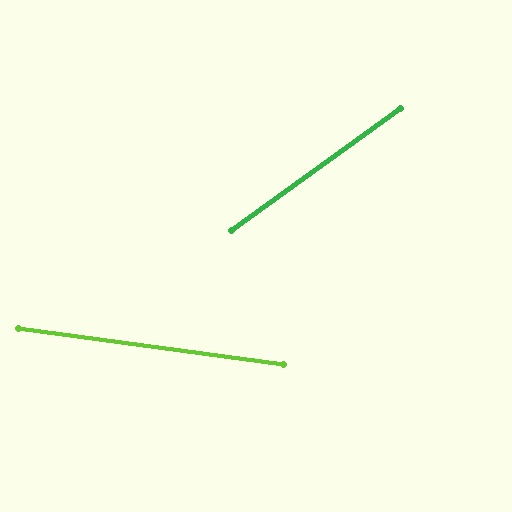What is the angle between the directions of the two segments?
Approximately 44 degrees.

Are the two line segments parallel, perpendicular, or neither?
Neither parallel nor perpendicular — they differ by about 44°.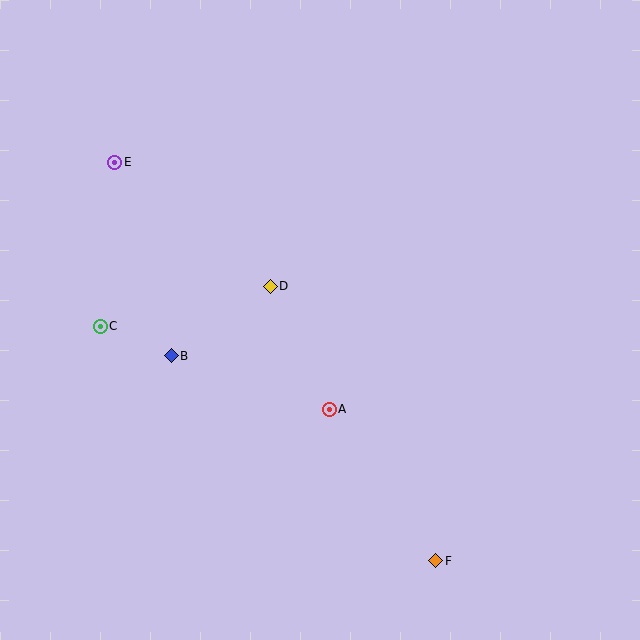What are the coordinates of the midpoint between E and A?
The midpoint between E and A is at (222, 286).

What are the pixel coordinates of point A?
Point A is at (329, 409).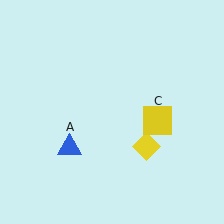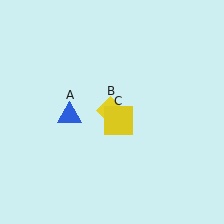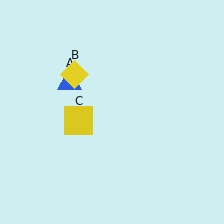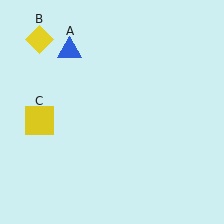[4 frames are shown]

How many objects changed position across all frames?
3 objects changed position: blue triangle (object A), yellow diamond (object B), yellow square (object C).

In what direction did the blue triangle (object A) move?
The blue triangle (object A) moved up.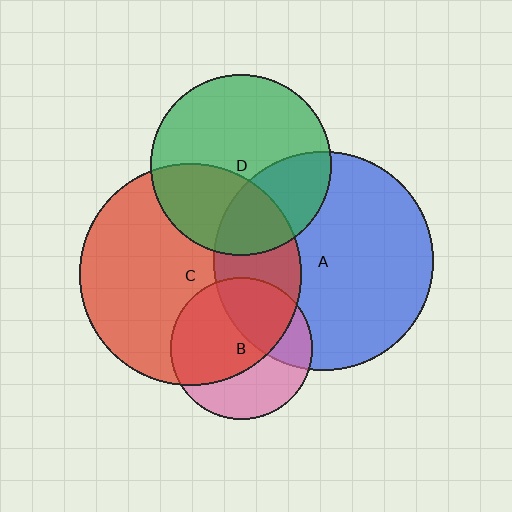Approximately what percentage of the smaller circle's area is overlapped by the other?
Approximately 30%.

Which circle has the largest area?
Circle C (red).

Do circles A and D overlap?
Yes.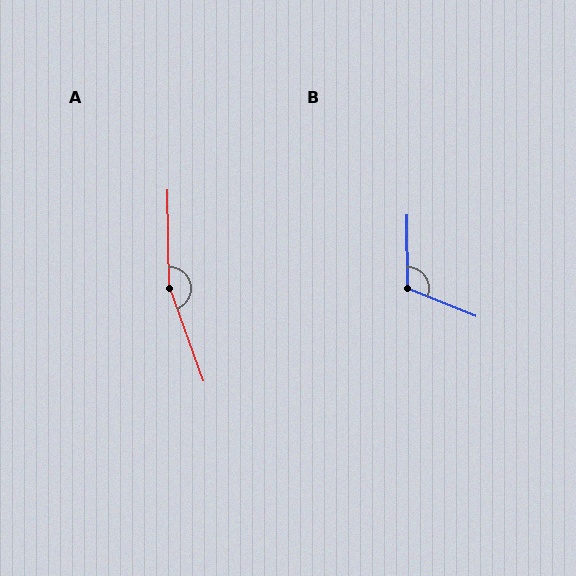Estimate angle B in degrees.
Approximately 112 degrees.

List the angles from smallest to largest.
B (112°), A (161°).